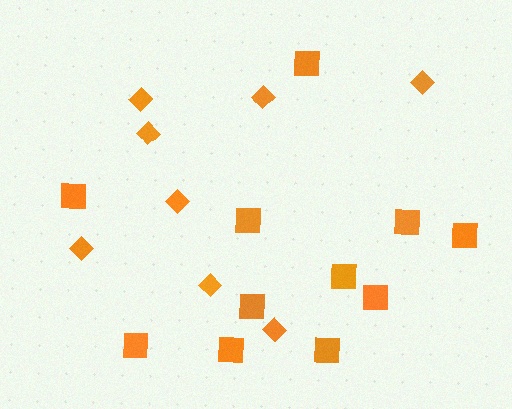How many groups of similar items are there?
There are 2 groups: one group of squares (11) and one group of diamonds (8).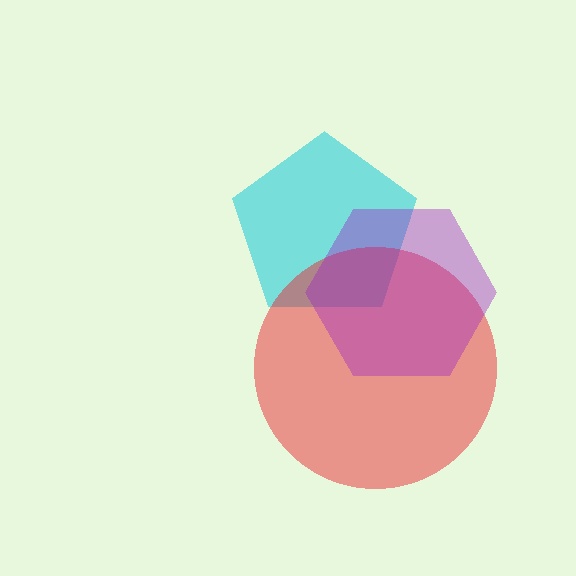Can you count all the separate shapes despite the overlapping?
Yes, there are 3 separate shapes.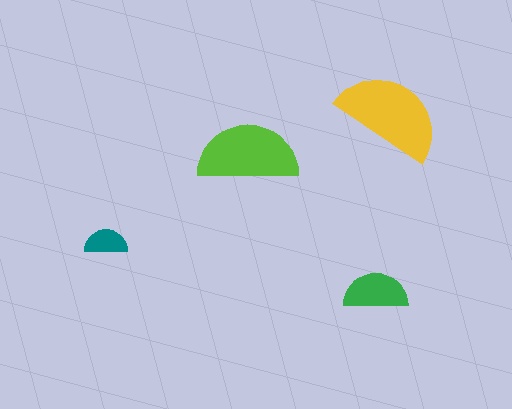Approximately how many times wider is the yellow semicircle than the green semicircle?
About 1.5 times wider.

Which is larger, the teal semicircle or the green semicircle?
The green one.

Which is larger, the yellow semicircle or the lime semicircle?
The yellow one.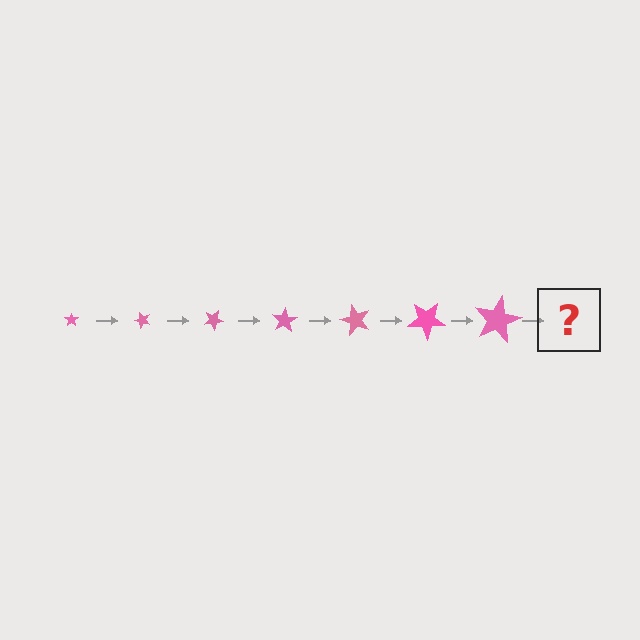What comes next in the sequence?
The next element should be a star, larger than the previous one and rotated 350 degrees from the start.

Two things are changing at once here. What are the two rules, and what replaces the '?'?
The two rules are that the star grows larger each step and it rotates 50 degrees each step. The '?' should be a star, larger than the previous one and rotated 350 degrees from the start.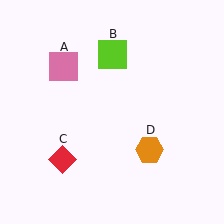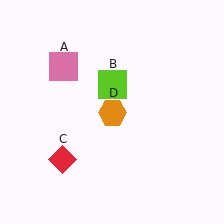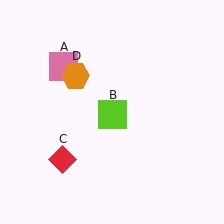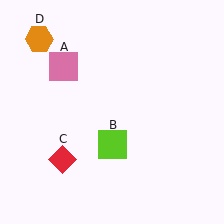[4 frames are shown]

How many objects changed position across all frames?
2 objects changed position: lime square (object B), orange hexagon (object D).